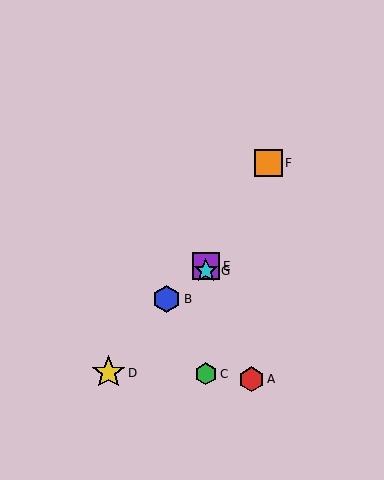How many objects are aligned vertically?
3 objects (C, E, G) are aligned vertically.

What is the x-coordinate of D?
Object D is at x≈108.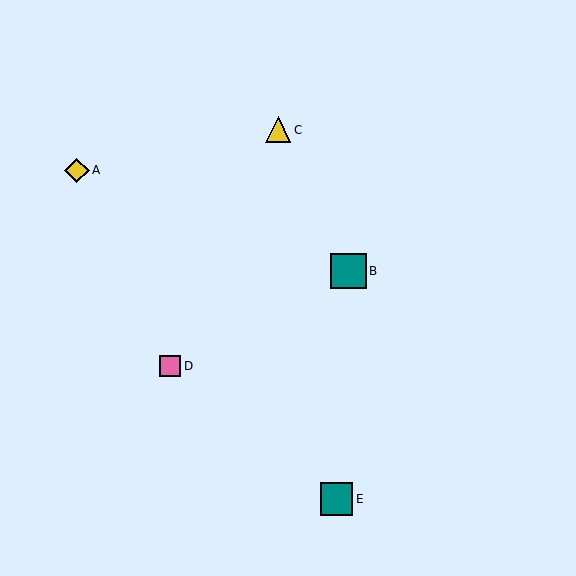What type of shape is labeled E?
Shape E is a teal square.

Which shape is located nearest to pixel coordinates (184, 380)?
The pink square (labeled D) at (170, 366) is nearest to that location.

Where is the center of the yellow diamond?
The center of the yellow diamond is at (77, 170).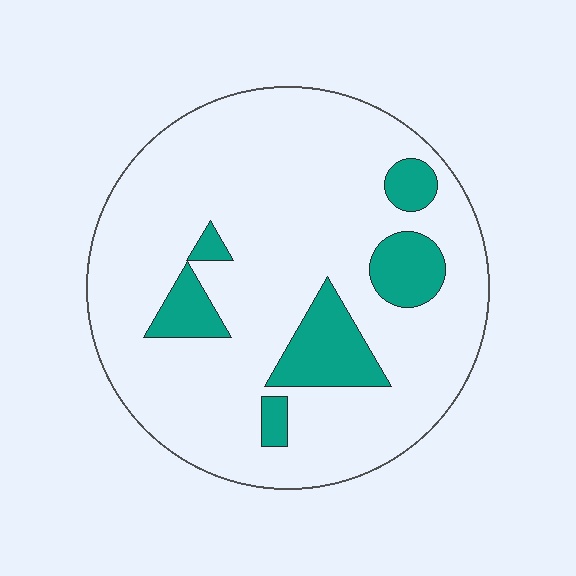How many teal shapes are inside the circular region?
6.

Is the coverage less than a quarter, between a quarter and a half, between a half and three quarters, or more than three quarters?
Less than a quarter.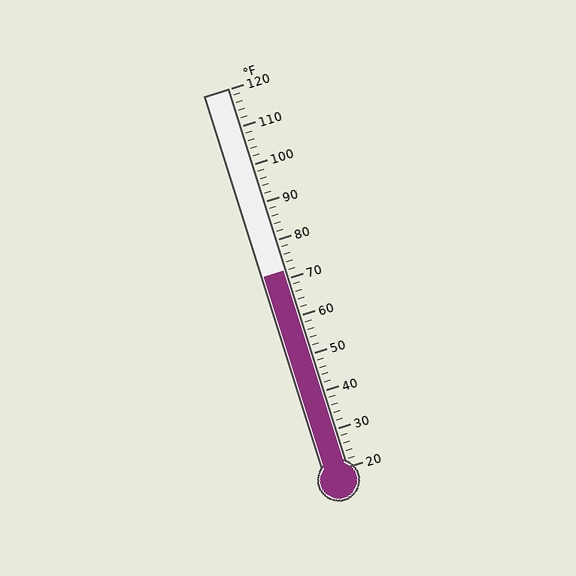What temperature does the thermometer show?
The thermometer shows approximately 72°F.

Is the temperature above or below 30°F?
The temperature is above 30°F.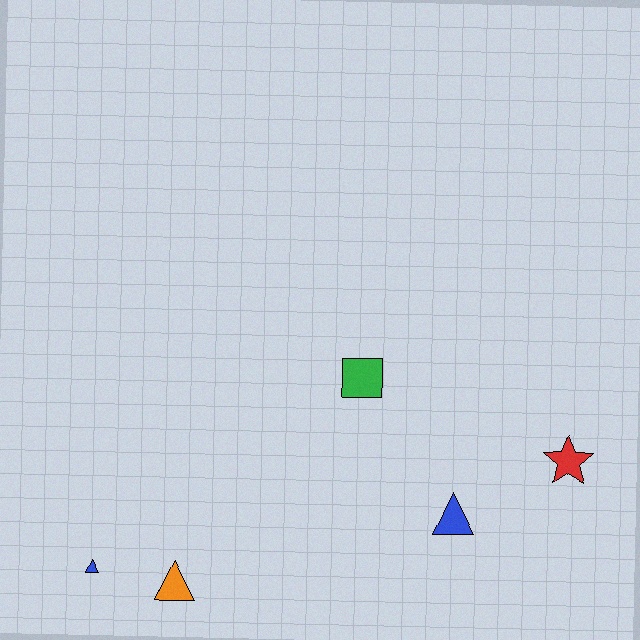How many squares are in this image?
There is 1 square.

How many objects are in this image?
There are 5 objects.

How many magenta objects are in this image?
There are no magenta objects.